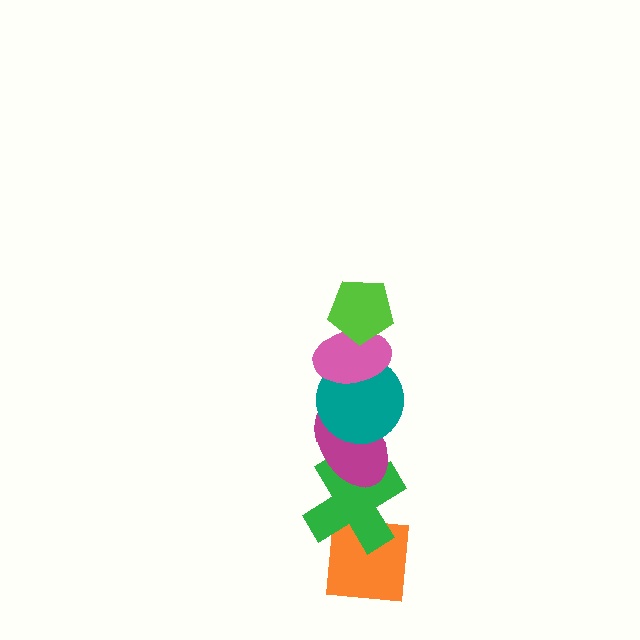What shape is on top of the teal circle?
The pink ellipse is on top of the teal circle.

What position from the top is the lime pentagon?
The lime pentagon is 1st from the top.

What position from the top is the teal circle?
The teal circle is 3rd from the top.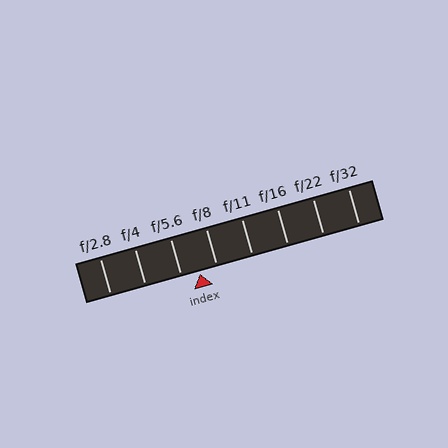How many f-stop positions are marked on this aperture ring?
There are 8 f-stop positions marked.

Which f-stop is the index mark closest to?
The index mark is closest to f/8.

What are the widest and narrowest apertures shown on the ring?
The widest aperture shown is f/2.8 and the narrowest is f/32.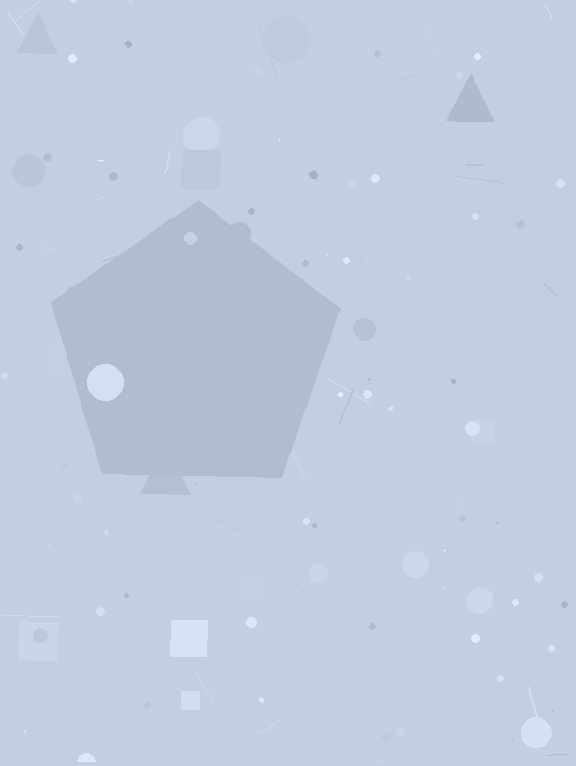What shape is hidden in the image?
A pentagon is hidden in the image.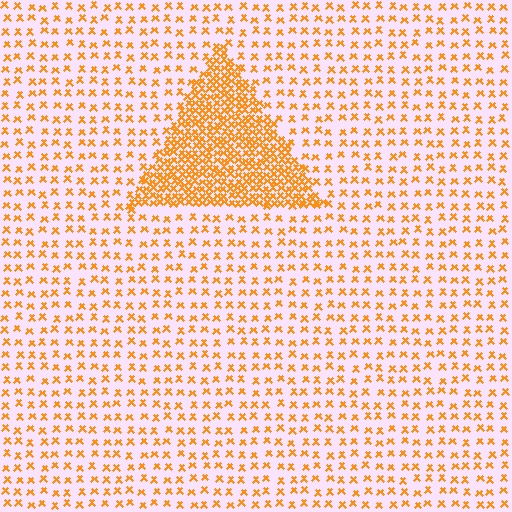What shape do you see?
I see a triangle.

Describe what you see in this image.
The image contains small orange elements arranged at two different densities. A triangle-shaped region is visible where the elements are more densely packed than the surrounding area.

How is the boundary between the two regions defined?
The boundary is defined by a change in element density (approximately 3.1x ratio). All elements are the same color, size, and shape.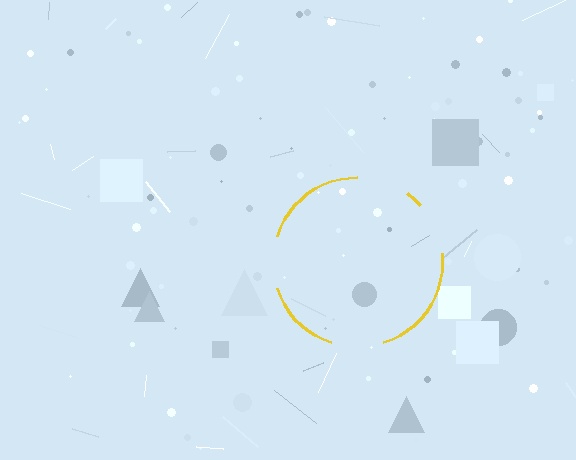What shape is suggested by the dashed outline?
The dashed outline suggests a circle.